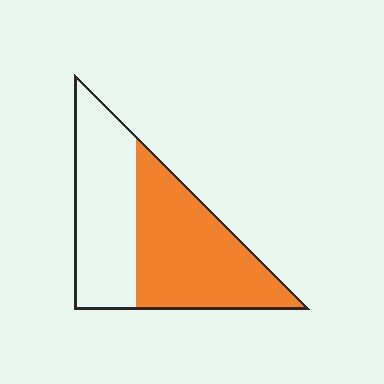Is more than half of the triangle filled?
Yes.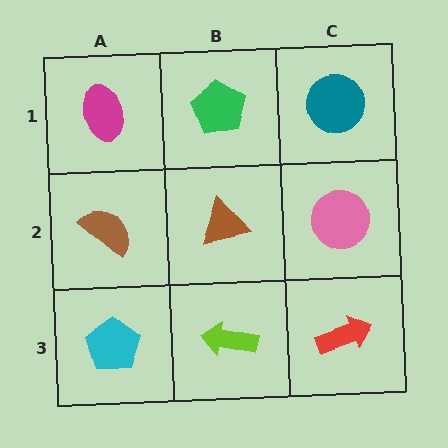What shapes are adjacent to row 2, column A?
A magenta ellipse (row 1, column A), a cyan pentagon (row 3, column A), a brown triangle (row 2, column B).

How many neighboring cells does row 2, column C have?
3.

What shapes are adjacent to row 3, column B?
A brown triangle (row 2, column B), a cyan pentagon (row 3, column A), a red arrow (row 3, column C).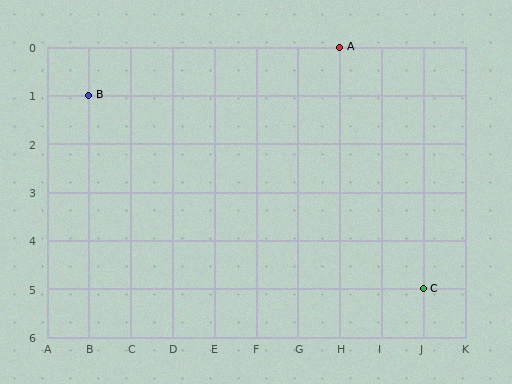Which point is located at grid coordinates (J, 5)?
Point C is at (J, 5).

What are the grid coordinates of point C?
Point C is at grid coordinates (J, 5).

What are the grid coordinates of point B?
Point B is at grid coordinates (B, 1).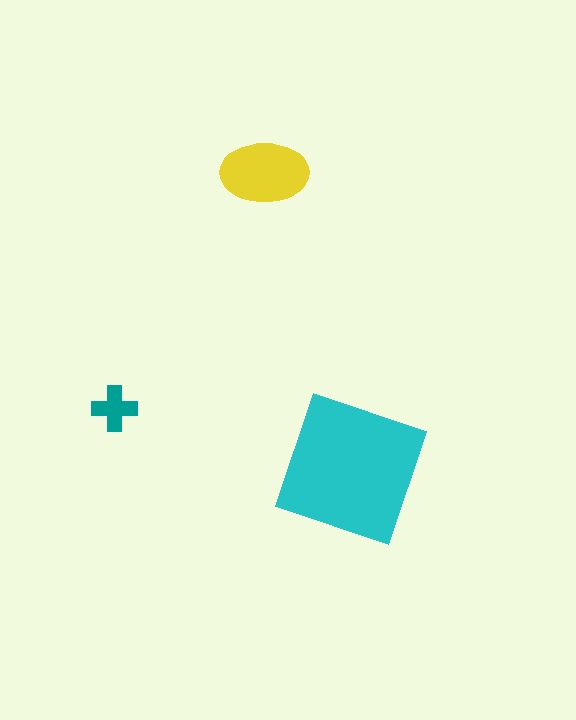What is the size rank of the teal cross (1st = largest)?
3rd.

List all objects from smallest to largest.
The teal cross, the yellow ellipse, the cyan square.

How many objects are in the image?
There are 3 objects in the image.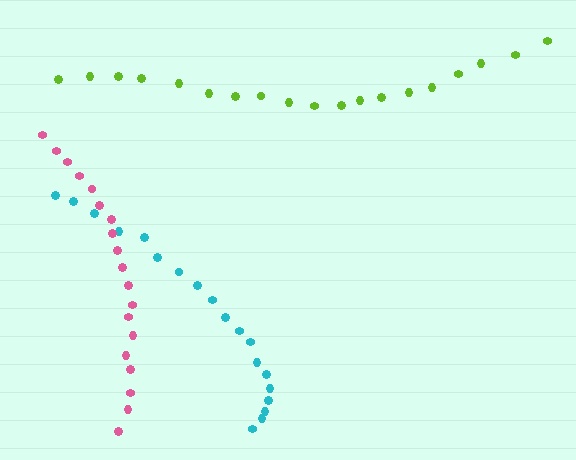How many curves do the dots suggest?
There are 3 distinct paths.